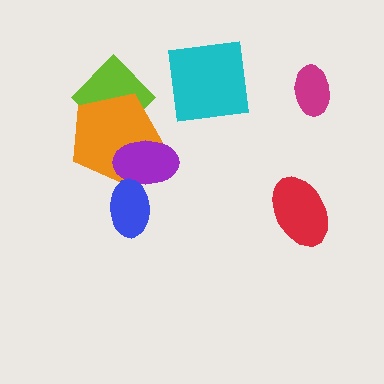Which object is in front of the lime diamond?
The orange pentagon is in front of the lime diamond.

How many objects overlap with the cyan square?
0 objects overlap with the cyan square.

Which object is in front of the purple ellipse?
The blue ellipse is in front of the purple ellipse.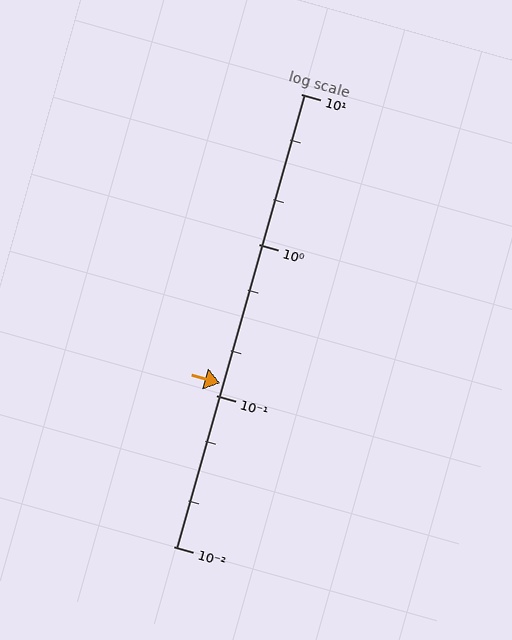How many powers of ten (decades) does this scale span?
The scale spans 3 decades, from 0.01 to 10.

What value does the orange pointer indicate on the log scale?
The pointer indicates approximately 0.12.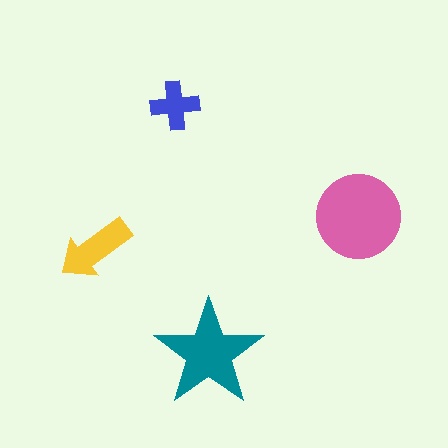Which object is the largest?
The pink circle.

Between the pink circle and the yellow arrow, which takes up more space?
The pink circle.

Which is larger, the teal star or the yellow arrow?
The teal star.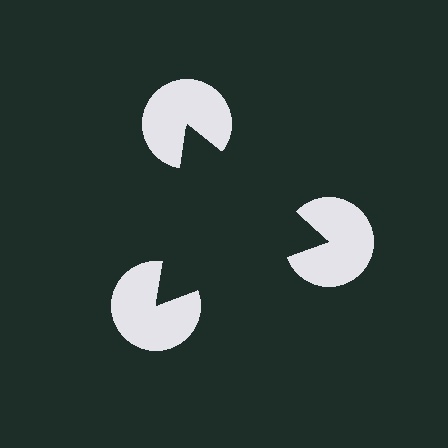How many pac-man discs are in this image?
There are 3 — one at each vertex of the illusory triangle.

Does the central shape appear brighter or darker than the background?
It typically appears slightly darker than the background, even though no actual brightness change is drawn.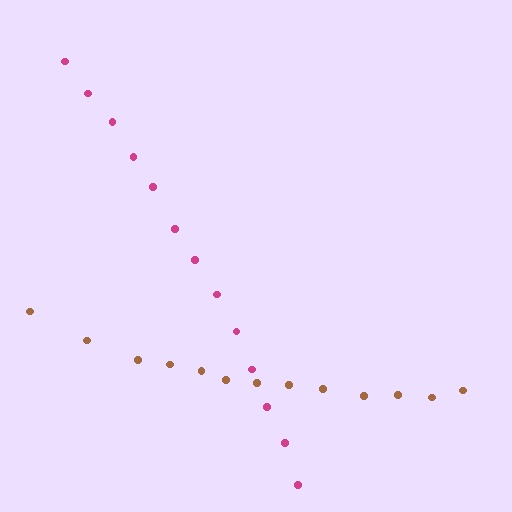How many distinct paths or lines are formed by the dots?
There are 2 distinct paths.